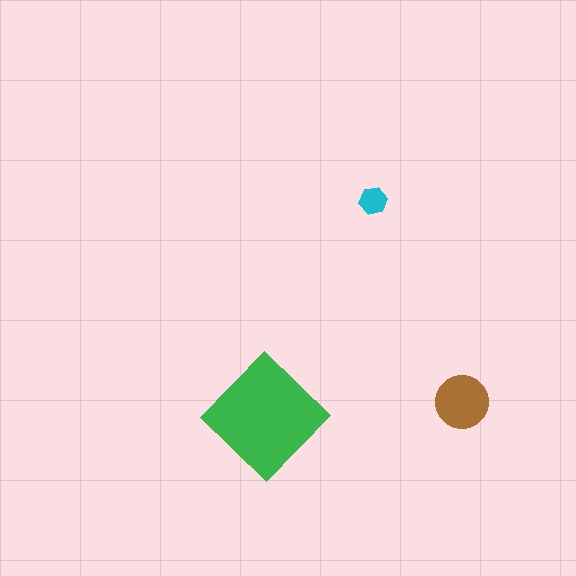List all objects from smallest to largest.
The cyan hexagon, the brown circle, the green diamond.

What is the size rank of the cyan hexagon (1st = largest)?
3rd.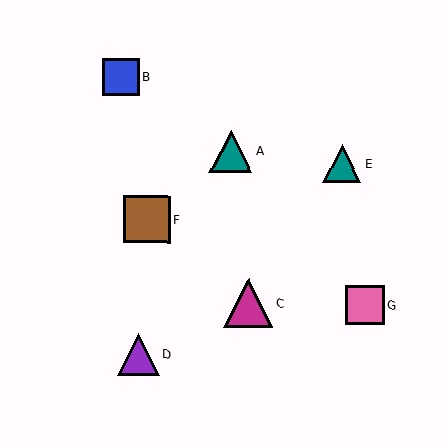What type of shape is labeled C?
Shape C is a magenta triangle.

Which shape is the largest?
The magenta triangle (labeled C) is the largest.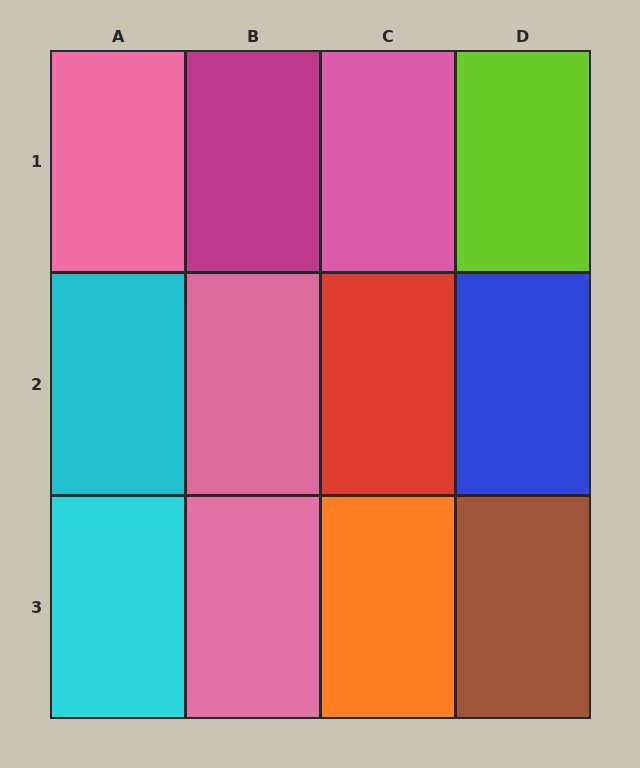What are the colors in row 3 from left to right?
Cyan, pink, orange, brown.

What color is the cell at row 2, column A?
Cyan.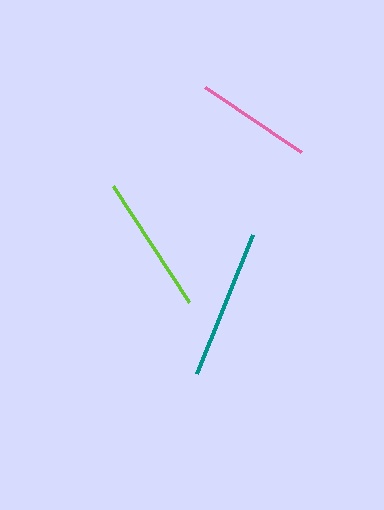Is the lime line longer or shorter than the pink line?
The lime line is longer than the pink line.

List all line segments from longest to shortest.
From longest to shortest: teal, lime, pink.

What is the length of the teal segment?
The teal segment is approximately 149 pixels long.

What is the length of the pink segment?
The pink segment is approximately 115 pixels long.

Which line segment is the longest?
The teal line is the longest at approximately 149 pixels.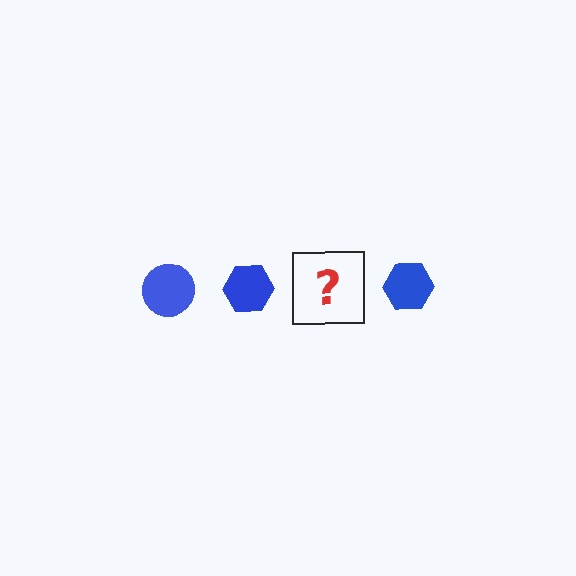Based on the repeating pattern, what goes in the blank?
The blank should be a blue circle.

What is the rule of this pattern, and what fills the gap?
The rule is that the pattern cycles through circle, hexagon shapes in blue. The gap should be filled with a blue circle.